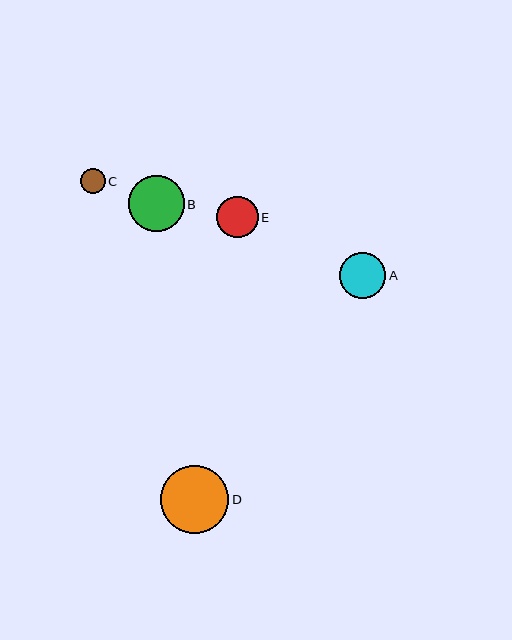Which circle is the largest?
Circle D is the largest with a size of approximately 69 pixels.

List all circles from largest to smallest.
From largest to smallest: D, B, A, E, C.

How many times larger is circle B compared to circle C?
Circle B is approximately 2.2 times the size of circle C.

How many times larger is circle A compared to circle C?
Circle A is approximately 1.8 times the size of circle C.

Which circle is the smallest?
Circle C is the smallest with a size of approximately 25 pixels.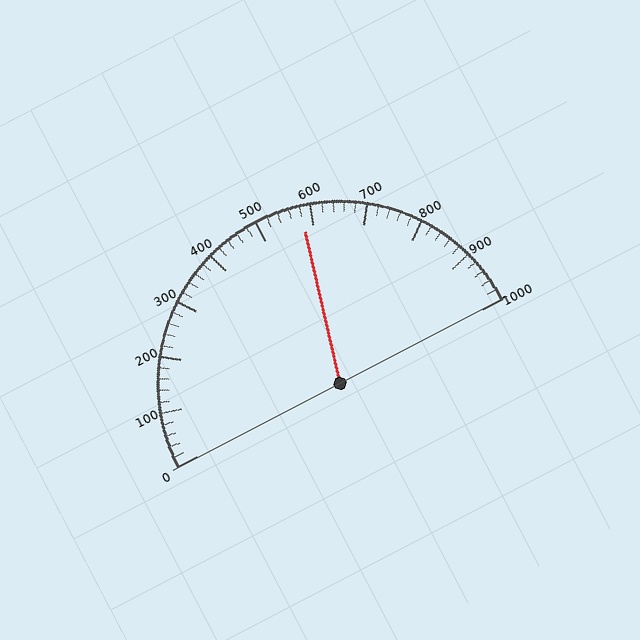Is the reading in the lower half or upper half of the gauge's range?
The reading is in the upper half of the range (0 to 1000).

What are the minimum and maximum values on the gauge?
The gauge ranges from 0 to 1000.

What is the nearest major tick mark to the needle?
The nearest major tick mark is 600.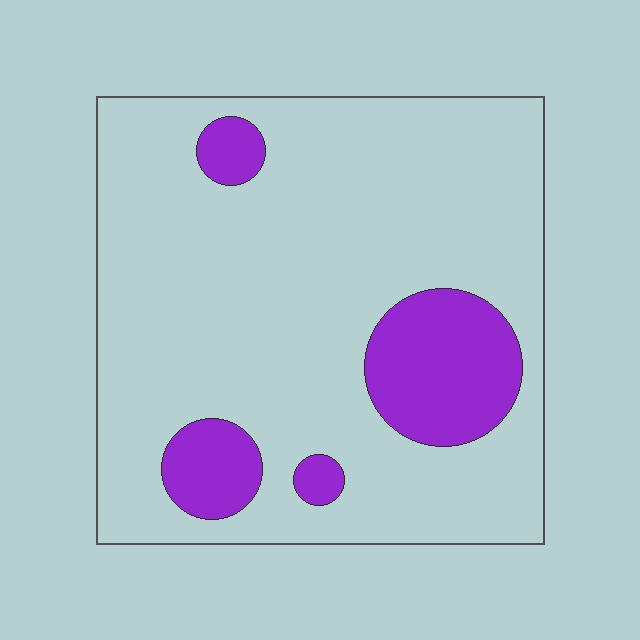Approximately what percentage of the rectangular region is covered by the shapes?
Approximately 15%.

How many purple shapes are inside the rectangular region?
4.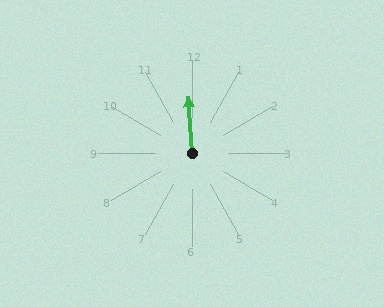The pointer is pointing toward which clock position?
Roughly 12 o'clock.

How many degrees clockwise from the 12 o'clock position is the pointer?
Approximately 356 degrees.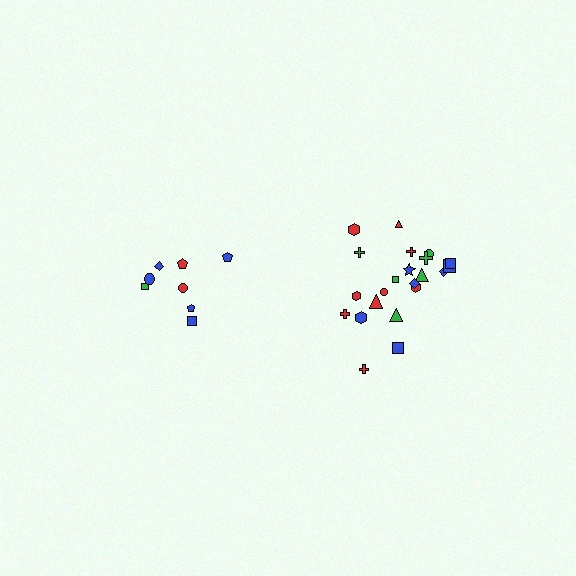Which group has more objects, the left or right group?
The right group.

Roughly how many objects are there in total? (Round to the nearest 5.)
Roughly 30 objects in total.